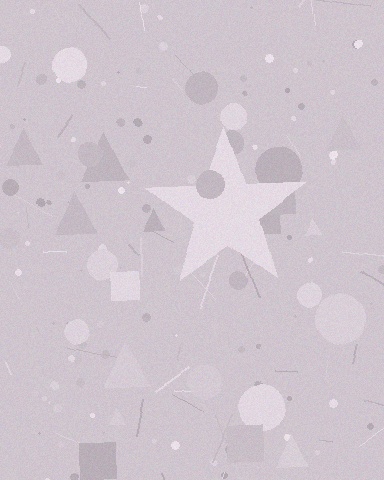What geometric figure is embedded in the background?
A star is embedded in the background.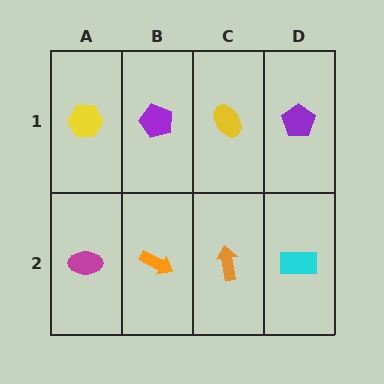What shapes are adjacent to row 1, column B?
An orange arrow (row 2, column B), a yellow hexagon (row 1, column A), a yellow ellipse (row 1, column C).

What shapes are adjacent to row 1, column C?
An orange arrow (row 2, column C), a purple pentagon (row 1, column B), a purple pentagon (row 1, column D).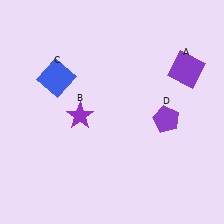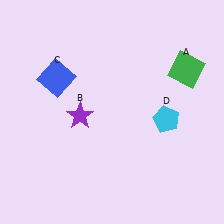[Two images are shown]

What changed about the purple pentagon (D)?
In Image 1, D is purple. In Image 2, it changed to cyan.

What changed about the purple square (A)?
In Image 1, A is purple. In Image 2, it changed to green.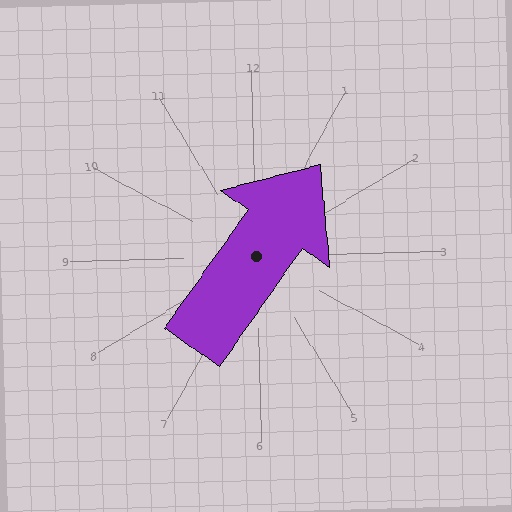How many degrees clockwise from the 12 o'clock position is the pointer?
Approximately 37 degrees.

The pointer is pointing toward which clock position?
Roughly 1 o'clock.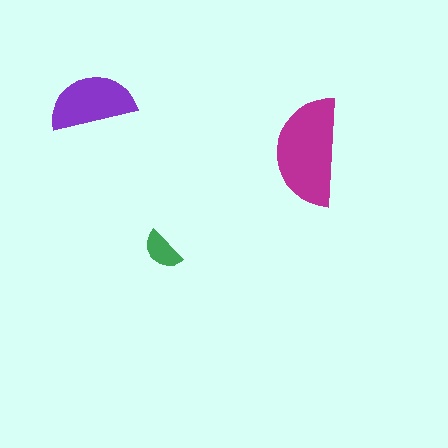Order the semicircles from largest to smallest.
the magenta one, the purple one, the green one.